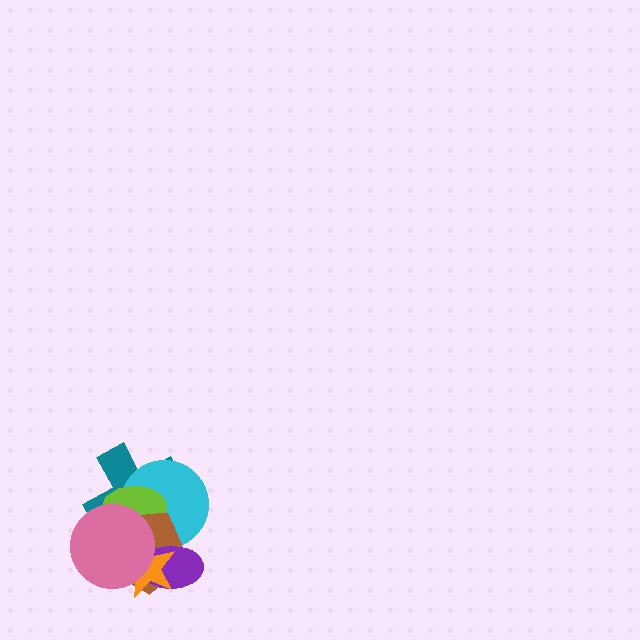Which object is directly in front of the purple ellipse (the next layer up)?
The orange star is directly in front of the purple ellipse.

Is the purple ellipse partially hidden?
Yes, it is partially covered by another shape.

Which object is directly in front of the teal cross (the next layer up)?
The cyan circle is directly in front of the teal cross.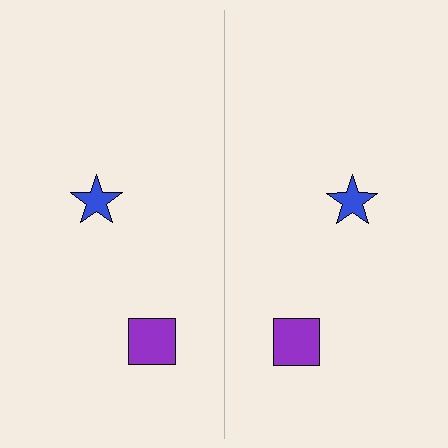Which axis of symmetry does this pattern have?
The pattern has a vertical axis of symmetry running through the center of the image.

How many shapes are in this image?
There are 4 shapes in this image.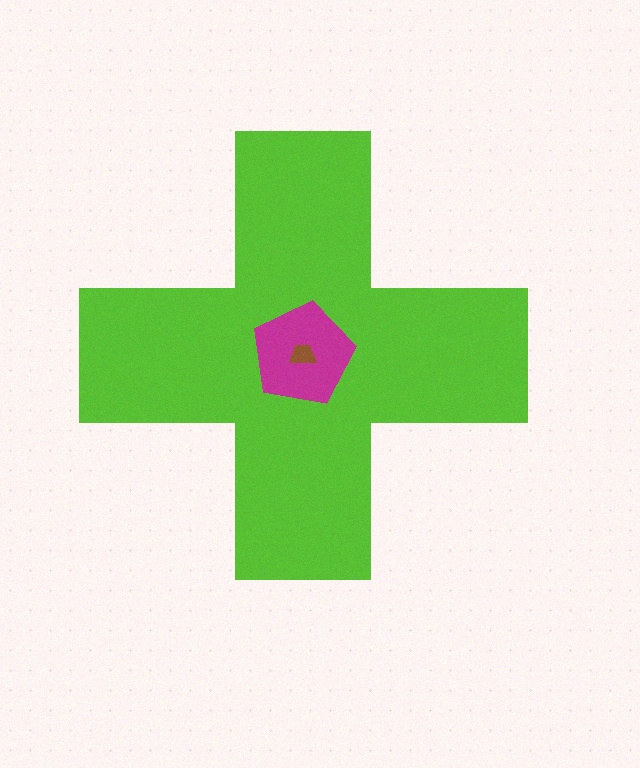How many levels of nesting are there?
3.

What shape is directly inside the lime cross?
The magenta pentagon.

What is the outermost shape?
The lime cross.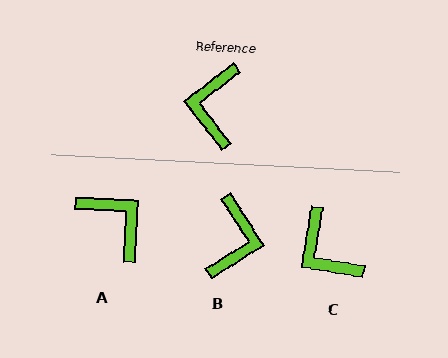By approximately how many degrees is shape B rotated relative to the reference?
Approximately 174 degrees counter-clockwise.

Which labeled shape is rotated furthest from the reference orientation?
B, about 174 degrees away.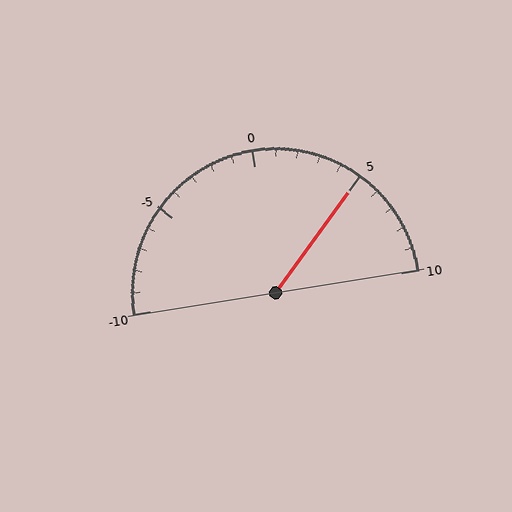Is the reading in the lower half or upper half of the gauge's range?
The reading is in the upper half of the range (-10 to 10).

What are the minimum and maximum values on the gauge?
The gauge ranges from -10 to 10.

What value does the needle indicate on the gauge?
The needle indicates approximately 5.